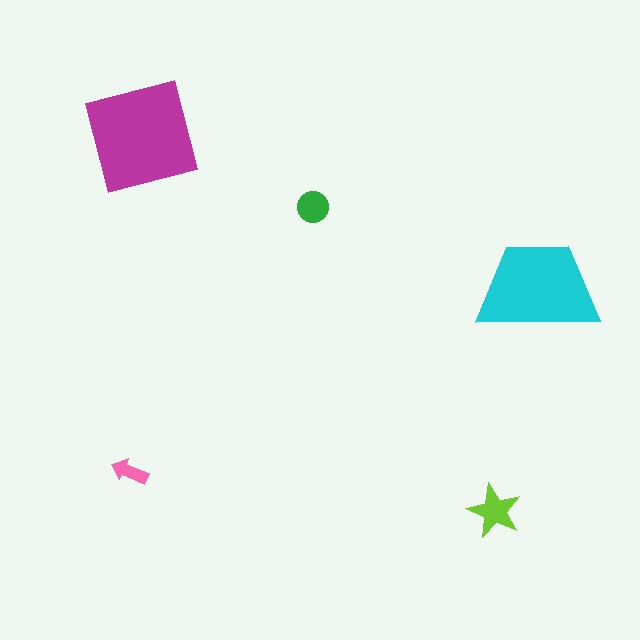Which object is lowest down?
The lime star is bottommost.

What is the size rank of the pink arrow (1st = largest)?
5th.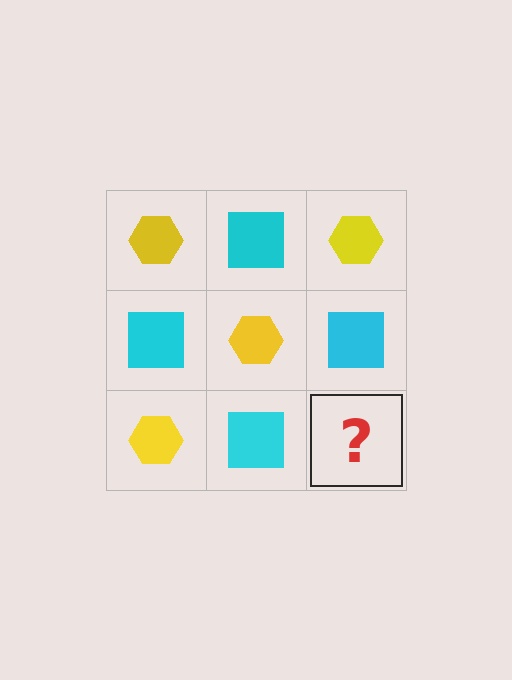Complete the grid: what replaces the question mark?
The question mark should be replaced with a yellow hexagon.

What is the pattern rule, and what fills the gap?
The rule is that it alternates yellow hexagon and cyan square in a checkerboard pattern. The gap should be filled with a yellow hexagon.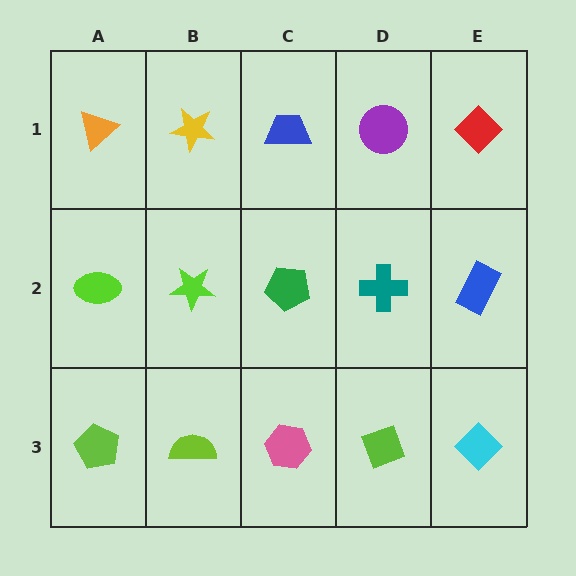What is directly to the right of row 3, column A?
A lime semicircle.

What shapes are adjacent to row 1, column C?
A green pentagon (row 2, column C), a yellow star (row 1, column B), a purple circle (row 1, column D).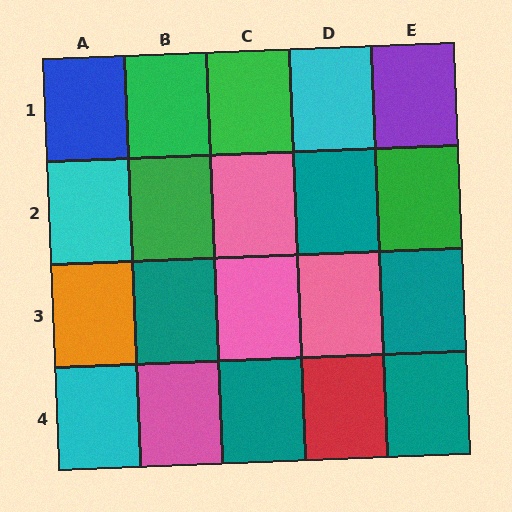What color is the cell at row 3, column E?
Teal.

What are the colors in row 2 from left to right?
Cyan, green, pink, teal, green.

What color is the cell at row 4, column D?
Red.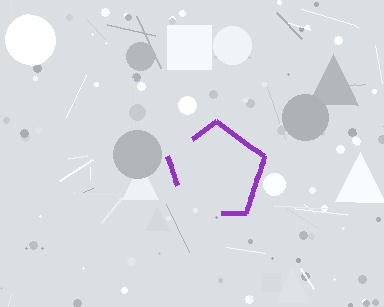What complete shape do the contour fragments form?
The contour fragments form a pentagon.